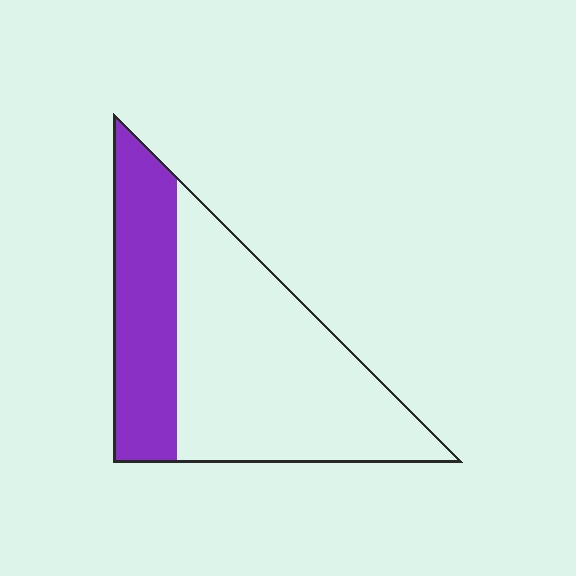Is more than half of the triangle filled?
No.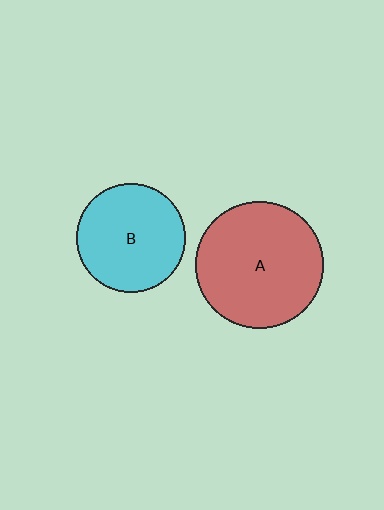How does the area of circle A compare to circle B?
Approximately 1.4 times.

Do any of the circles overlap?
No, none of the circles overlap.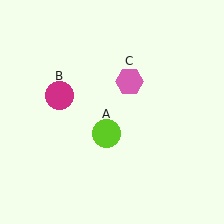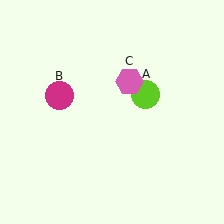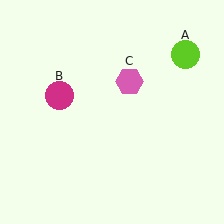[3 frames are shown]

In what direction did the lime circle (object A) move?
The lime circle (object A) moved up and to the right.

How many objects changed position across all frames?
1 object changed position: lime circle (object A).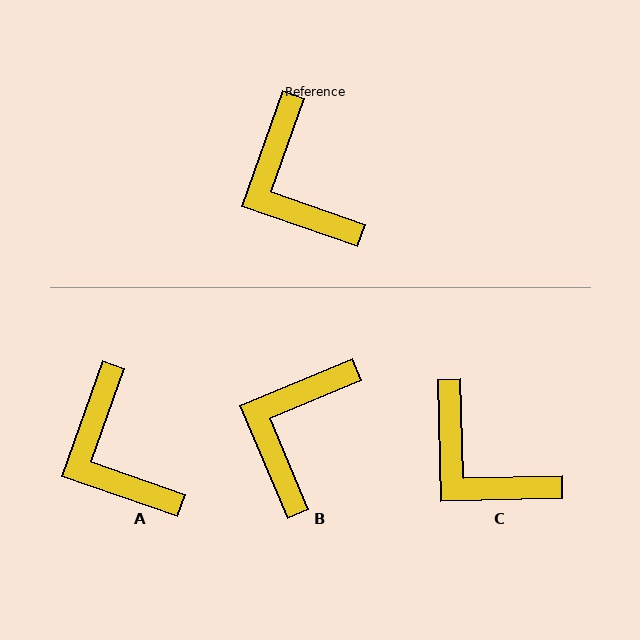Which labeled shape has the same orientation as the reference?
A.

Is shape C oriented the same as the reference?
No, it is off by about 21 degrees.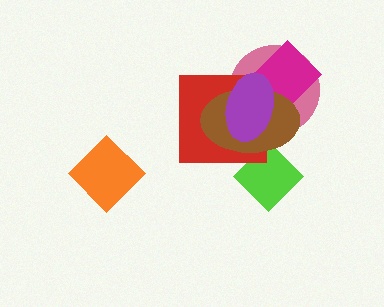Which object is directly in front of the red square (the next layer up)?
The brown ellipse is directly in front of the red square.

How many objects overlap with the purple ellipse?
4 objects overlap with the purple ellipse.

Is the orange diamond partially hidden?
No, no other shape covers it.